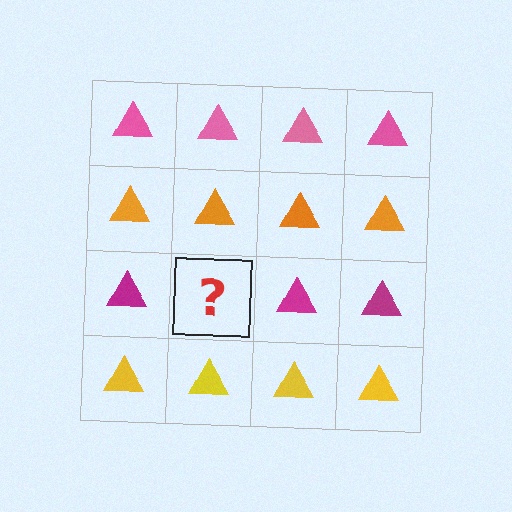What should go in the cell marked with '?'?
The missing cell should contain a magenta triangle.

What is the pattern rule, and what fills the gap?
The rule is that each row has a consistent color. The gap should be filled with a magenta triangle.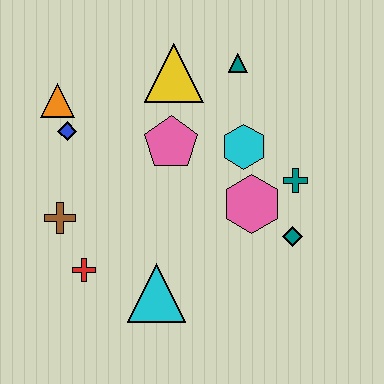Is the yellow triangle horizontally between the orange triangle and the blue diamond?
No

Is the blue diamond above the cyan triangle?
Yes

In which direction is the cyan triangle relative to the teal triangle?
The cyan triangle is below the teal triangle.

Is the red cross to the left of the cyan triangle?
Yes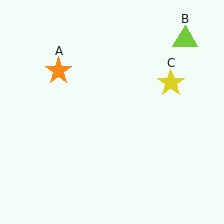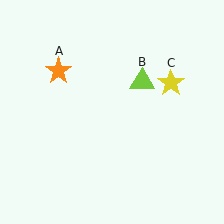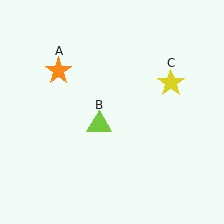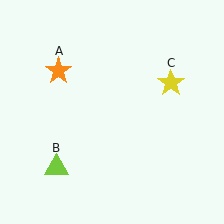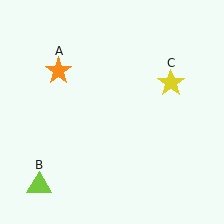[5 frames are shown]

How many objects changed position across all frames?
1 object changed position: lime triangle (object B).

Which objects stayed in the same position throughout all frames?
Orange star (object A) and yellow star (object C) remained stationary.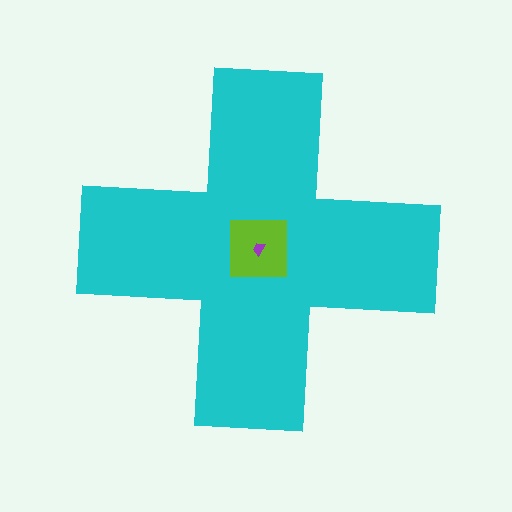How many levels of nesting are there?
3.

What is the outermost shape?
The cyan cross.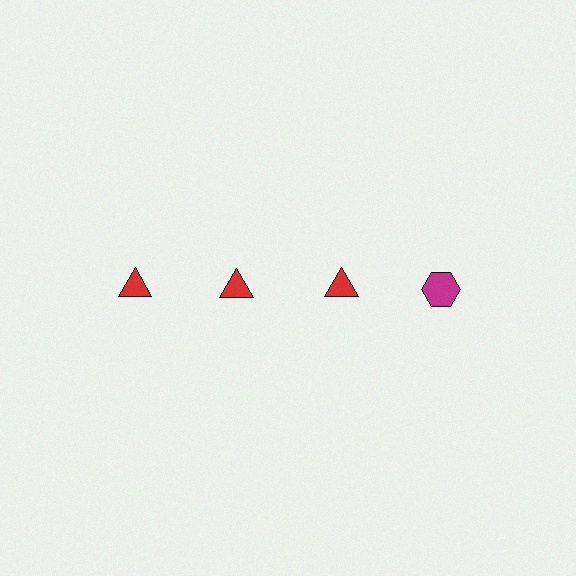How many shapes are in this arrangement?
There are 4 shapes arranged in a grid pattern.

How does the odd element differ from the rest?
It differs in both color (magenta instead of red) and shape (hexagon instead of triangle).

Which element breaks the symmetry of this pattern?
The magenta hexagon in the top row, second from right column breaks the symmetry. All other shapes are red triangles.